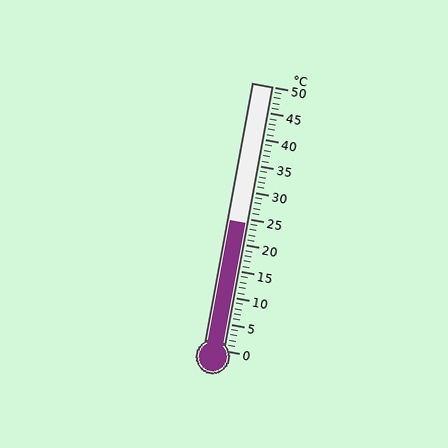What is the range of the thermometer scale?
The thermometer scale ranges from 0°C to 50°C.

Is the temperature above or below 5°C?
The temperature is above 5°C.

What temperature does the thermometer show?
The thermometer shows approximately 24°C.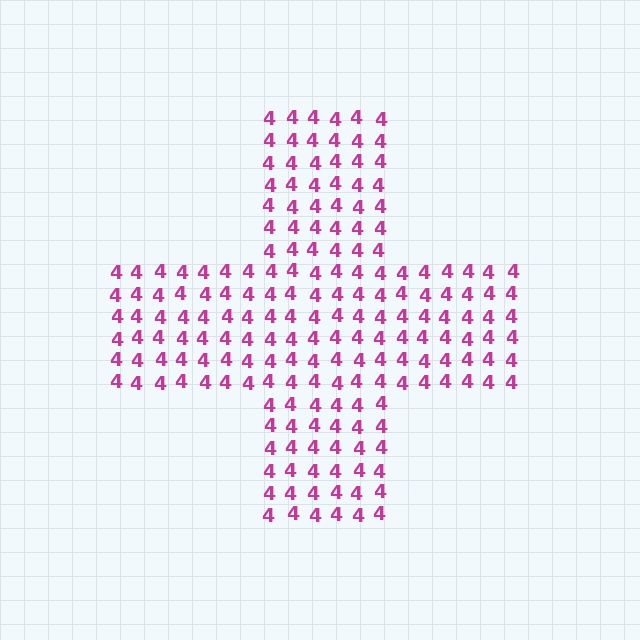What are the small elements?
The small elements are digit 4's.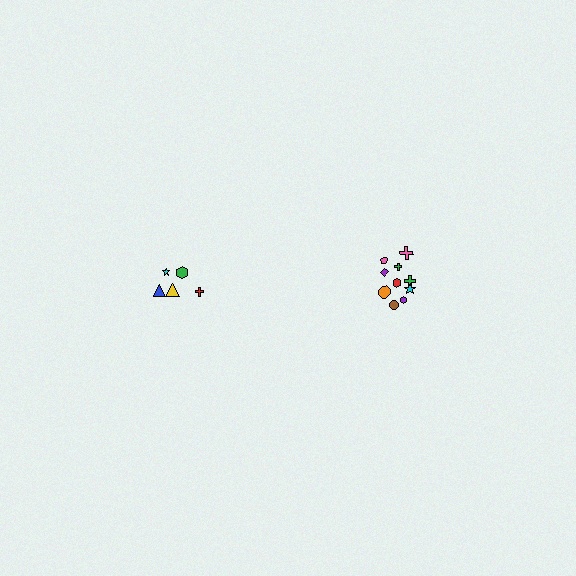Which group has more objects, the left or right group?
The right group.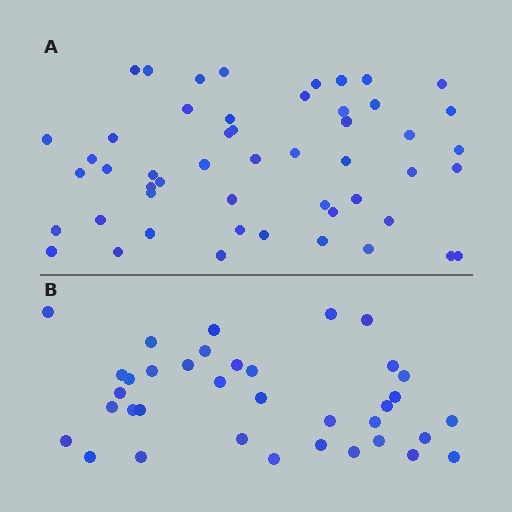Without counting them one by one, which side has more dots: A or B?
Region A (the top region) has more dots.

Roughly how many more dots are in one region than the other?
Region A has approximately 15 more dots than region B.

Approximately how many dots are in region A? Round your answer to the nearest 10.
About 50 dots. (The exact count is 51, which rounds to 50.)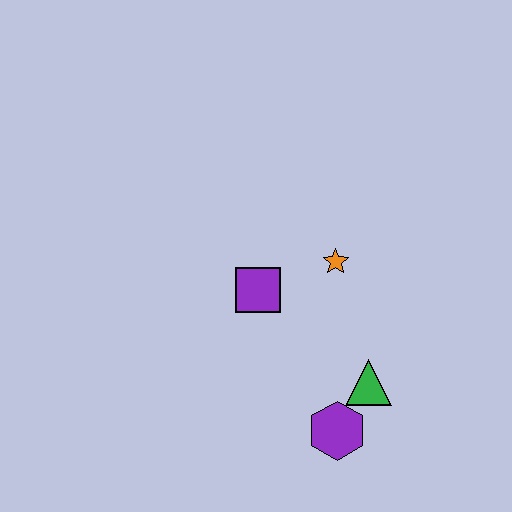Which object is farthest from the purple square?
The purple hexagon is farthest from the purple square.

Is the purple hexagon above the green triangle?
No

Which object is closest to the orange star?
The purple square is closest to the orange star.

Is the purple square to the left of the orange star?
Yes